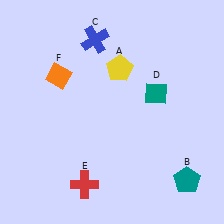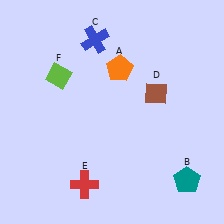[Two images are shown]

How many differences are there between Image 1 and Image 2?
There are 3 differences between the two images.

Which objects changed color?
A changed from yellow to orange. D changed from teal to brown. F changed from orange to lime.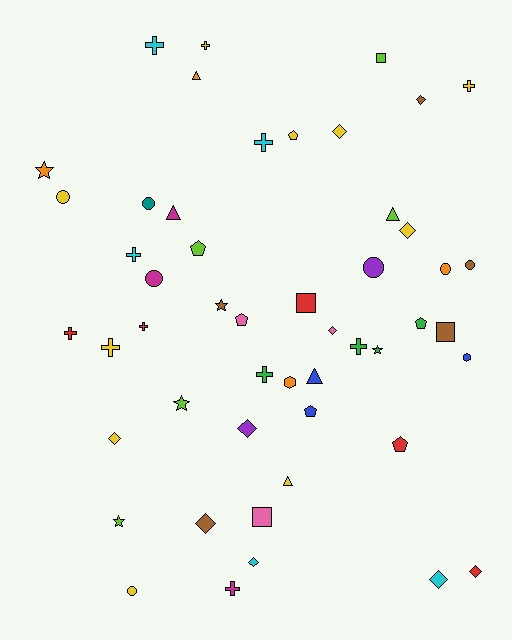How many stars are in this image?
There are 5 stars.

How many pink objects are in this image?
There are 3 pink objects.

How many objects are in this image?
There are 50 objects.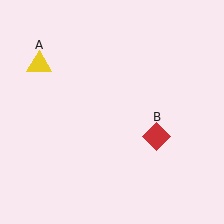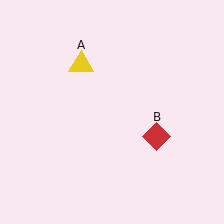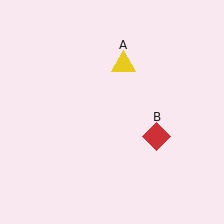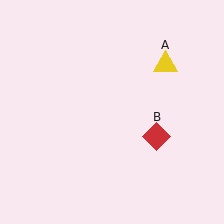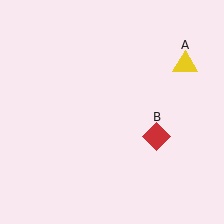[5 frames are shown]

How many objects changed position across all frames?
1 object changed position: yellow triangle (object A).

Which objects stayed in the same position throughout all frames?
Red diamond (object B) remained stationary.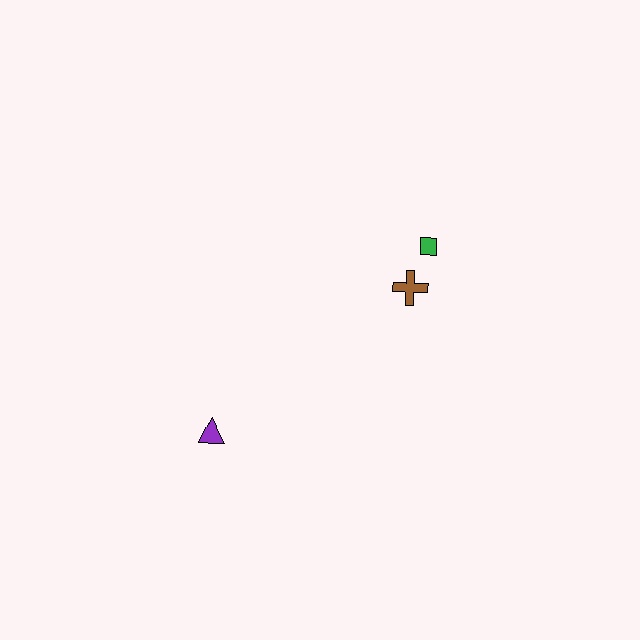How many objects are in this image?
There are 3 objects.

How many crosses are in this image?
There is 1 cross.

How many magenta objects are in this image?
There are no magenta objects.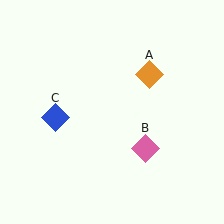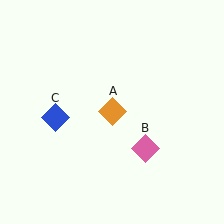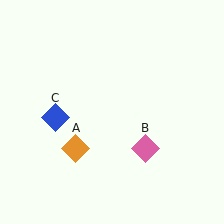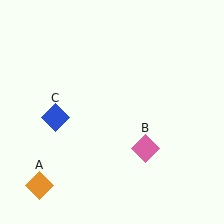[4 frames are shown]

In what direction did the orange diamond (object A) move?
The orange diamond (object A) moved down and to the left.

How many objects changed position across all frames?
1 object changed position: orange diamond (object A).